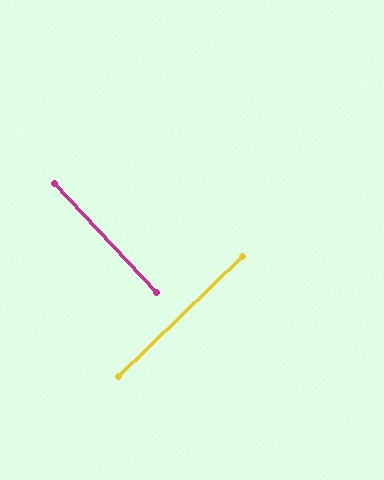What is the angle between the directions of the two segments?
Approximately 89 degrees.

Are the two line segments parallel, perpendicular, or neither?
Perpendicular — they meet at approximately 89°.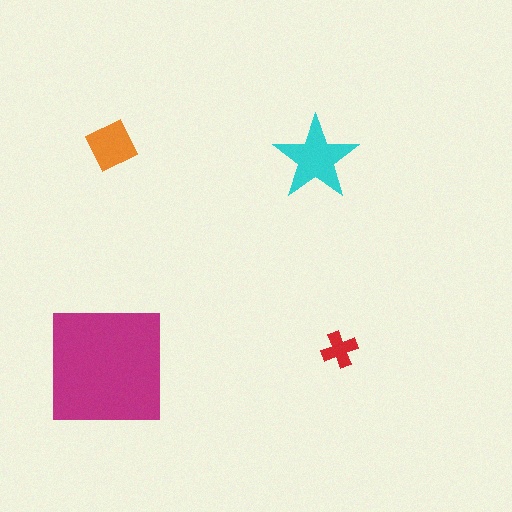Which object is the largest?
The magenta square.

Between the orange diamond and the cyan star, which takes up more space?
The cyan star.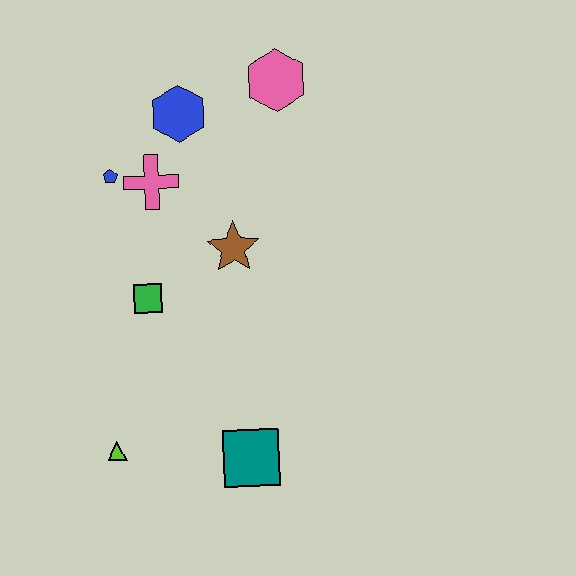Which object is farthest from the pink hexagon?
The lime triangle is farthest from the pink hexagon.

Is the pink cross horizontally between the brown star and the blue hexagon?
No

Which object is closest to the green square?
The brown star is closest to the green square.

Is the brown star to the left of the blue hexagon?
No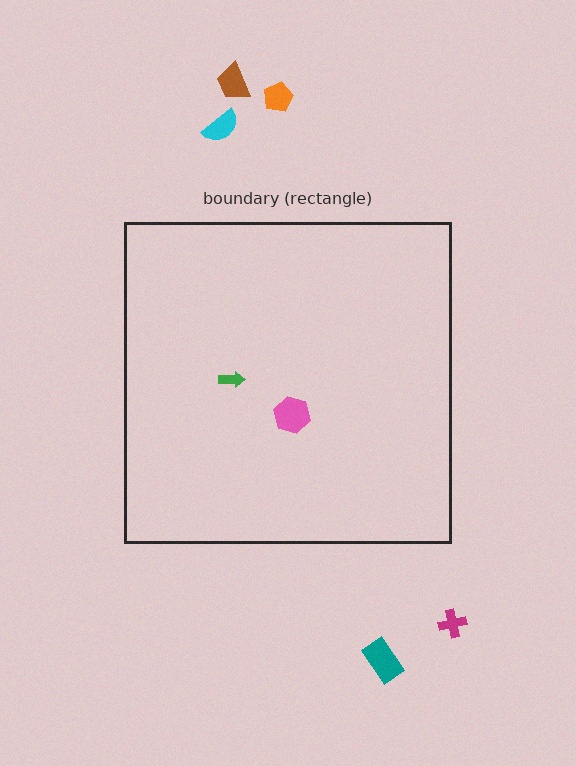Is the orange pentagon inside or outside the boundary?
Outside.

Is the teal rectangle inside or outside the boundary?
Outside.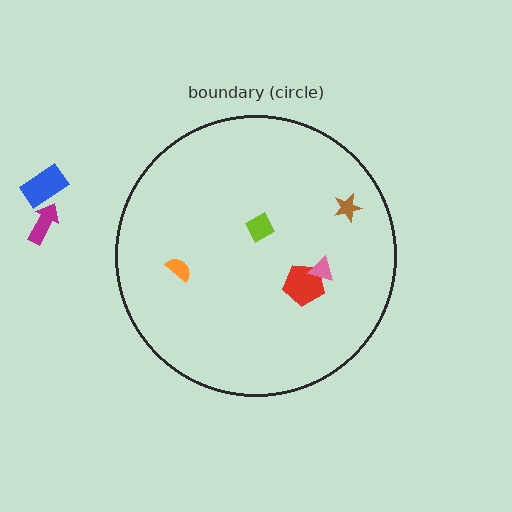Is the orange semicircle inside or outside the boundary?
Inside.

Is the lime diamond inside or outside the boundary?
Inside.